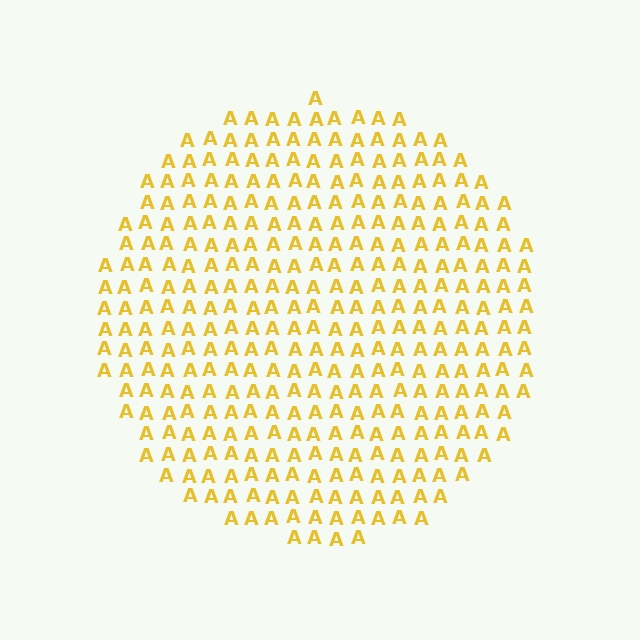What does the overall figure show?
The overall figure shows a circle.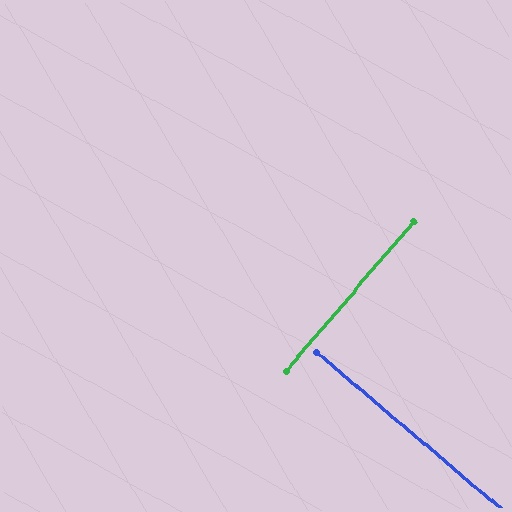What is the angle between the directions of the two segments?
Approximately 90 degrees.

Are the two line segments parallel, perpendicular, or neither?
Perpendicular — they meet at approximately 90°.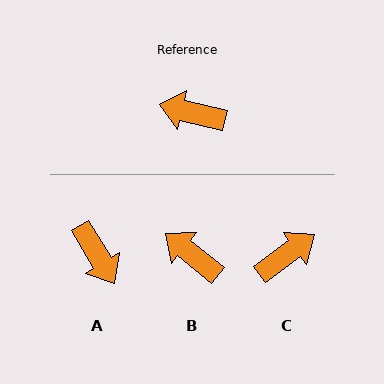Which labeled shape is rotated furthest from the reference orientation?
A, about 134 degrees away.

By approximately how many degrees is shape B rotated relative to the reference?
Approximately 26 degrees clockwise.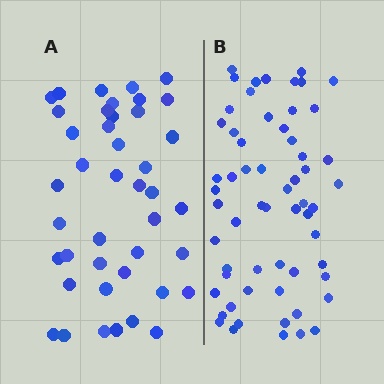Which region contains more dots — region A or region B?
Region B (the right region) has more dots.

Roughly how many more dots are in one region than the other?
Region B has approximately 20 more dots than region A.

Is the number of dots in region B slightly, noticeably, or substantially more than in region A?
Region B has noticeably more, but not dramatically so. The ratio is roughly 1.4 to 1.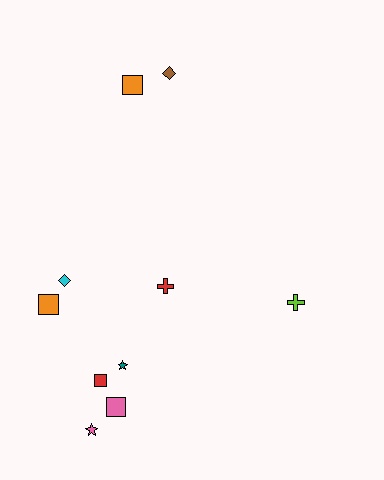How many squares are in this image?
There are 4 squares.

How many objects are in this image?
There are 10 objects.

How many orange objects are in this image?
There are 2 orange objects.